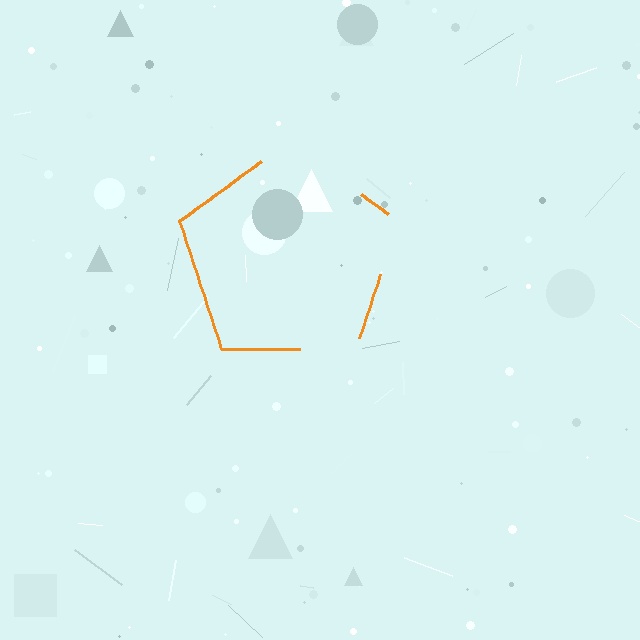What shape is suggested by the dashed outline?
The dashed outline suggests a pentagon.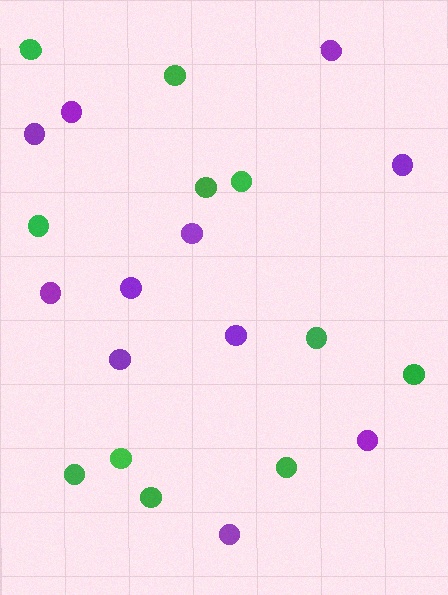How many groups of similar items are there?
There are 2 groups: one group of purple circles (11) and one group of green circles (11).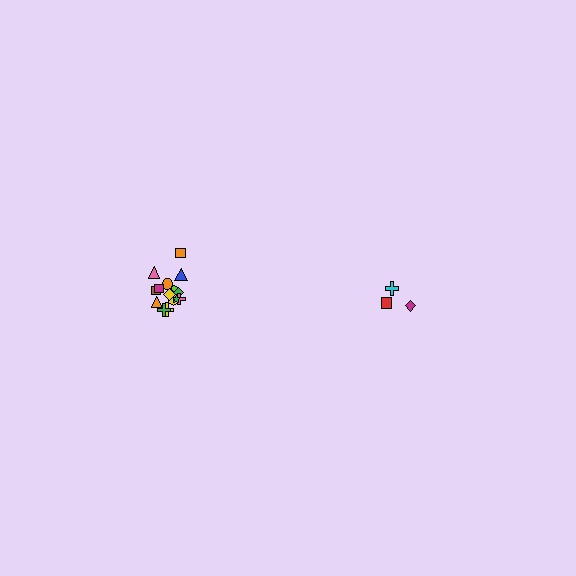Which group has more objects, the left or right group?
The left group.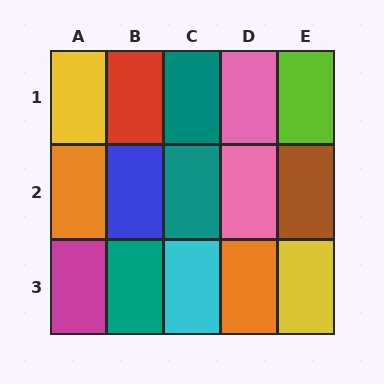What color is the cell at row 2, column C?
Teal.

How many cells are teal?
3 cells are teal.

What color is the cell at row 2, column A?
Orange.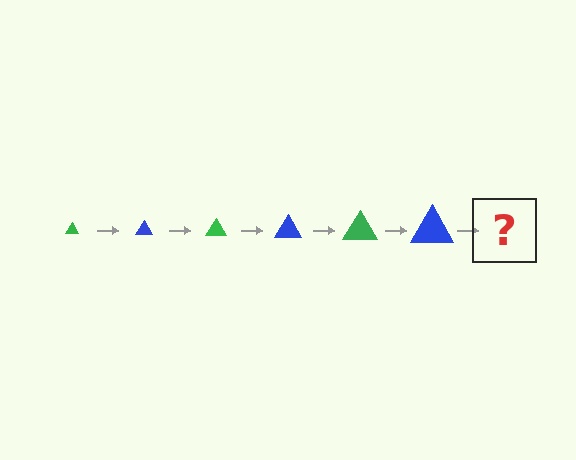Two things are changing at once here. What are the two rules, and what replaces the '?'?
The two rules are that the triangle grows larger each step and the color cycles through green and blue. The '?' should be a green triangle, larger than the previous one.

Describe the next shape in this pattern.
It should be a green triangle, larger than the previous one.